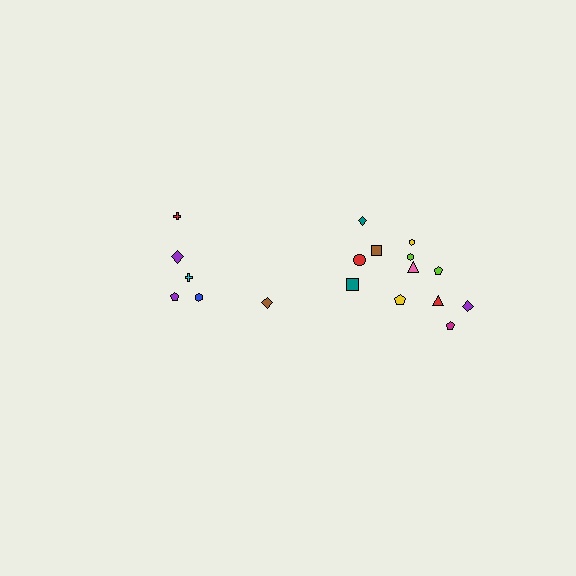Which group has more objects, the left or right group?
The right group.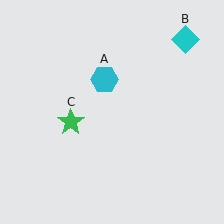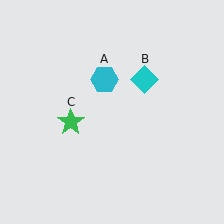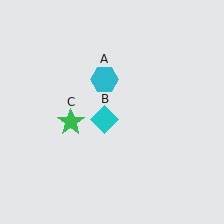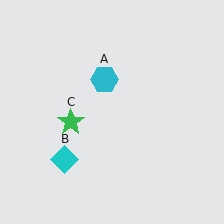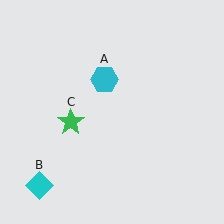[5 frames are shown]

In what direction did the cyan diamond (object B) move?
The cyan diamond (object B) moved down and to the left.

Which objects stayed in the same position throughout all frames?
Cyan hexagon (object A) and green star (object C) remained stationary.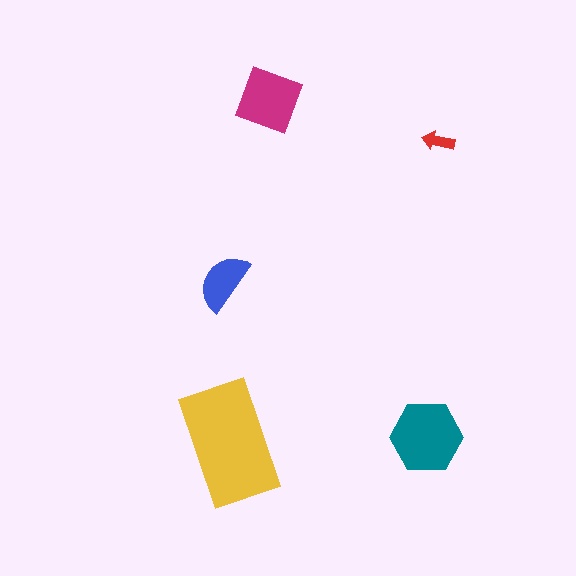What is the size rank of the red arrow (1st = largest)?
5th.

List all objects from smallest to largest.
The red arrow, the blue semicircle, the magenta diamond, the teal hexagon, the yellow rectangle.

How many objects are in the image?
There are 5 objects in the image.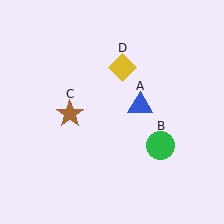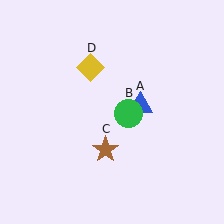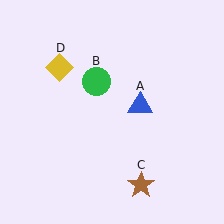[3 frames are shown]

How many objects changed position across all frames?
3 objects changed position: green circle (object B), brown star (object C), yellow diamond (object D).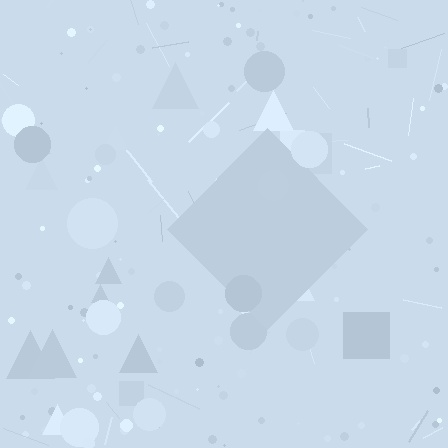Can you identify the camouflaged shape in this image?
The camouflaged shape is a diamond.